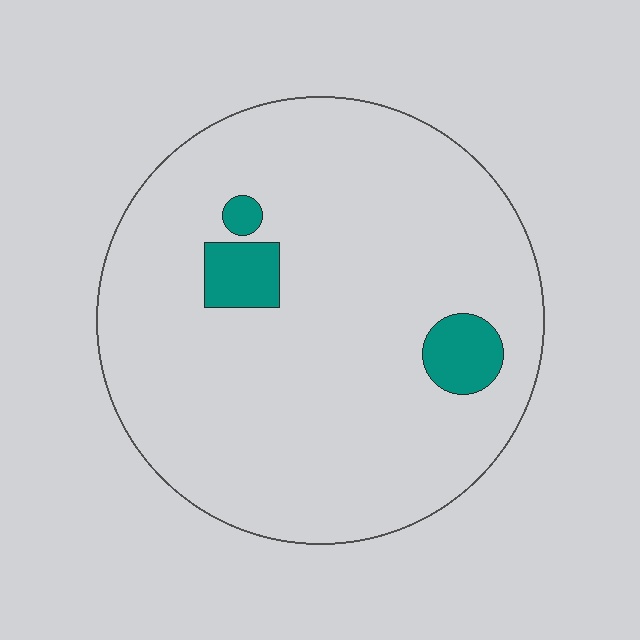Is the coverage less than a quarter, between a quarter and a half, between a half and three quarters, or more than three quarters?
Less than a quarter.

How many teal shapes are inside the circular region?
3.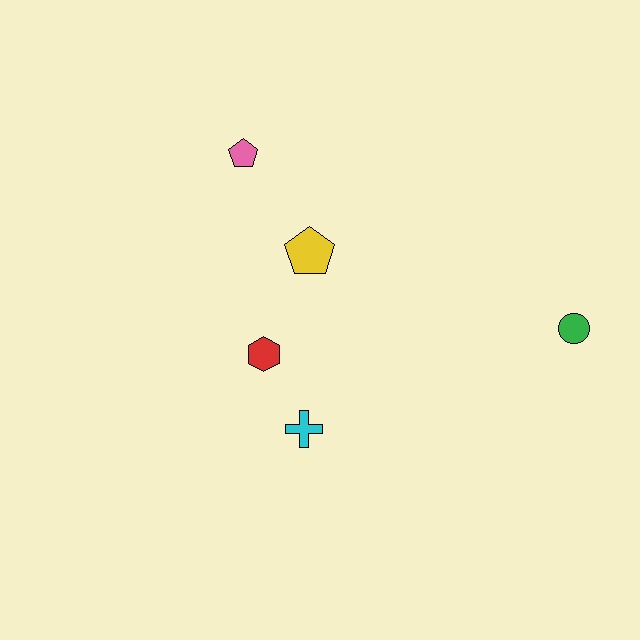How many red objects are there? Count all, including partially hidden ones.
There is 1 red object.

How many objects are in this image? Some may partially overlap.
There are 5 objects.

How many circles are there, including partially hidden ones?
There is 1 circle.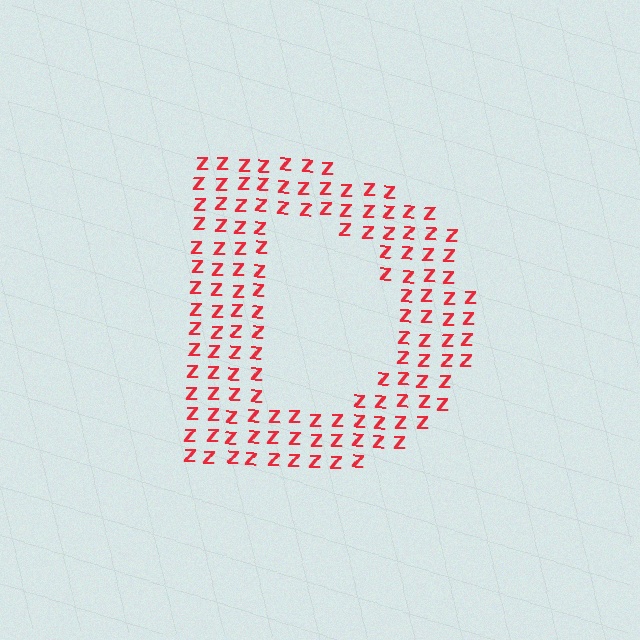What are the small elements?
The small elements are letter Z's.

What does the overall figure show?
The overall figure shows the letter D.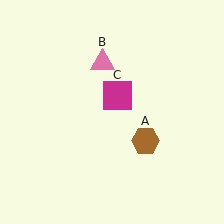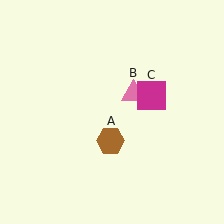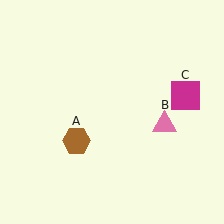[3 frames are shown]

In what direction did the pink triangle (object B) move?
The pink triangle (object B) moved down and to the right.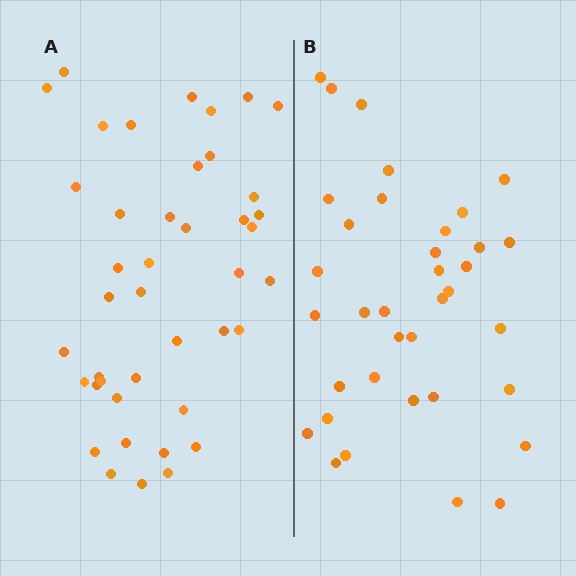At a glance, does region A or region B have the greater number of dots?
Region A (the left region) has more dots.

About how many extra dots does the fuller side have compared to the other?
Region A has about 6 more dots than region B.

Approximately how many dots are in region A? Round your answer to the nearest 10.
About 40 dots. (The exact count is 42, which rounds to 40.)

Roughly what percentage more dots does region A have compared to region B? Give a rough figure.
About 15% more.